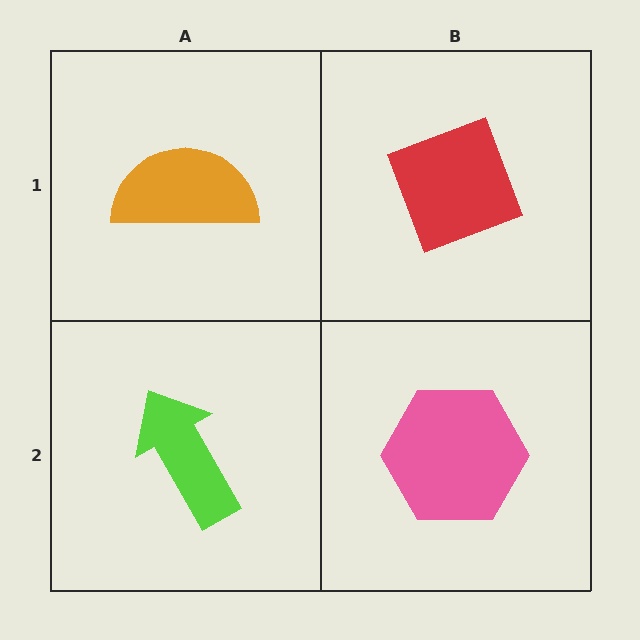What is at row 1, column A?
An orange semicircle.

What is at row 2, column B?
A pink hexagon.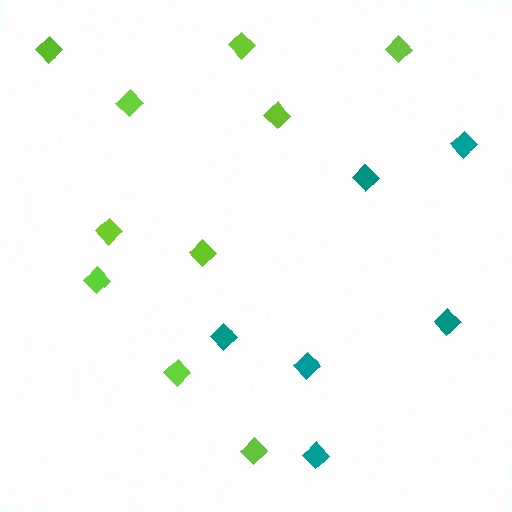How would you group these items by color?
There are 2 groups: one group of teal diamonds (6) and one group of lime diamonds (10).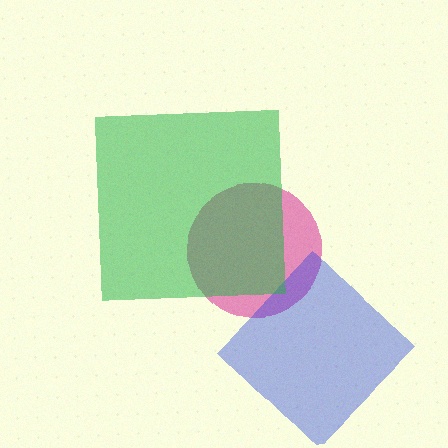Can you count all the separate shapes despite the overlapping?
Yes, there are 3 separate shapes.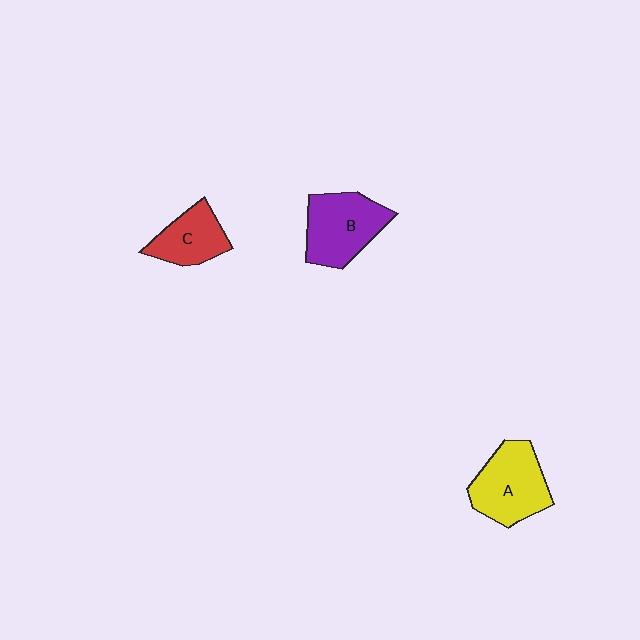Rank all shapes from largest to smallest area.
From largest to smallest: A (yellow), B (purple), C (red).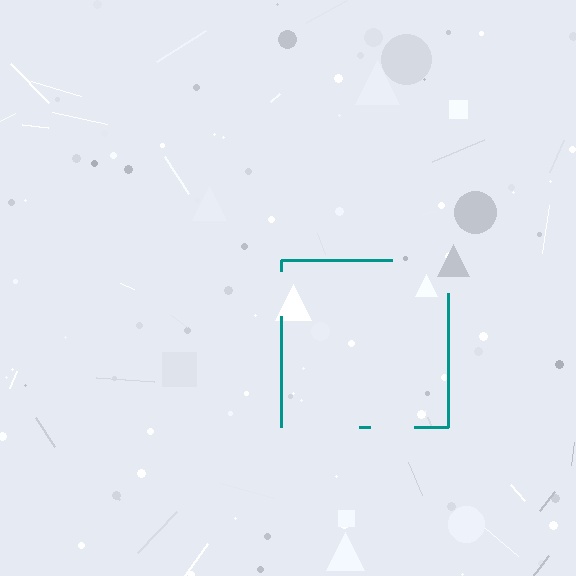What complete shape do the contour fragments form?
The contour fragments form a square.